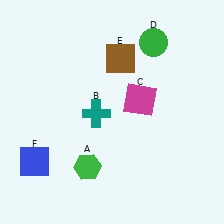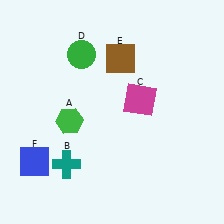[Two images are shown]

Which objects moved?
The objects that moved are: the green hexagon (A), the teal cross (B), the green circle (D).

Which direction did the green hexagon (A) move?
The green hexagon (A) moved up.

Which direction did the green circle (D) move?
The green circle (D) moved left.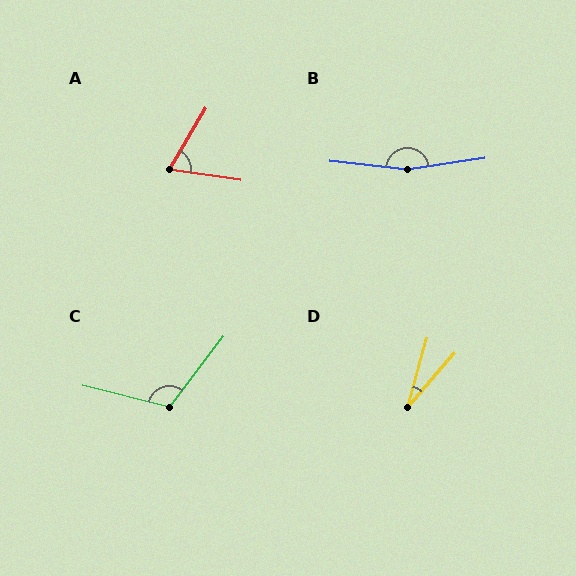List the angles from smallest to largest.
D (26°), A (68°), C (113°), B (165°).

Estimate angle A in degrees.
Approximately 68 degrees.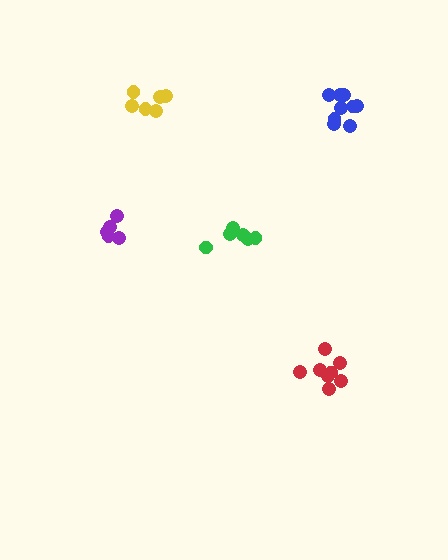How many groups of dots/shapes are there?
There are 5 groups.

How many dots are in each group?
Group 1: 9 dots, Group 2: 5 dots, Group 3: 6 dots, Group 4: 8 dots, Group 5: 6 dots (34 total).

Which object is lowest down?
The red cluster is bottommost.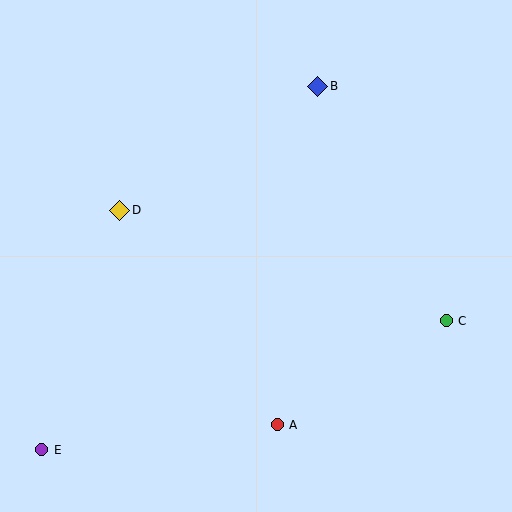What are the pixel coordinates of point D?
Point D is at (120, 210).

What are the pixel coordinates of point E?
Point E is at (42, 450).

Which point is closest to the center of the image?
Point D at (120, 210) is closest to the center.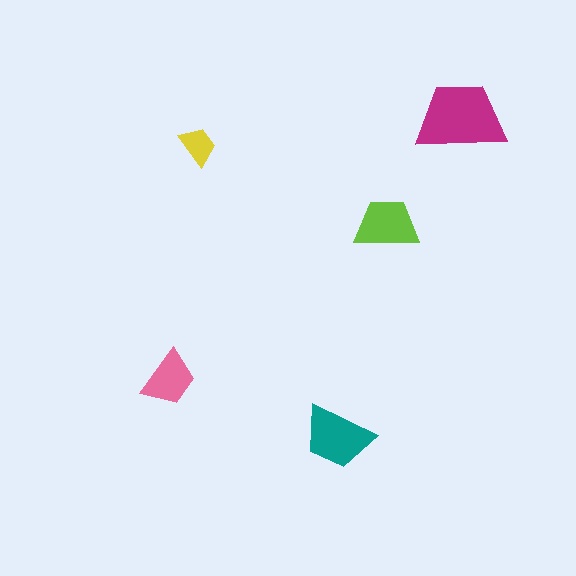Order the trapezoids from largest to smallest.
the magenta one, the teal one, the lime one, the pink one, the yellow one.